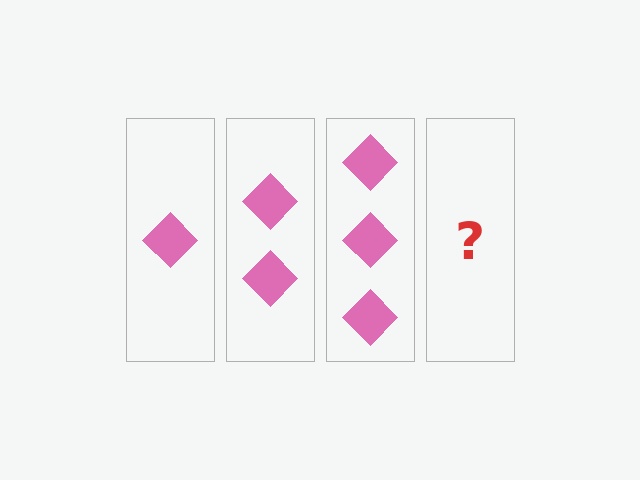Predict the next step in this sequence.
The next step is 4 diamonds.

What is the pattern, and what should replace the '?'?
The pattern is that each step adds one more diamond. The '?' should be 4 diamonds.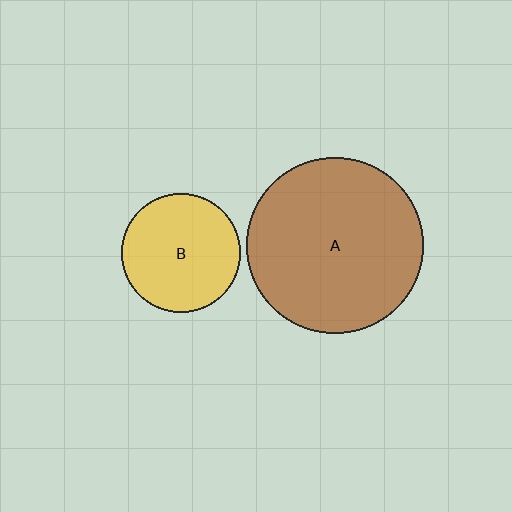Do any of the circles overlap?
No, none of the circles overlap.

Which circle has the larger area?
Circle A (brown).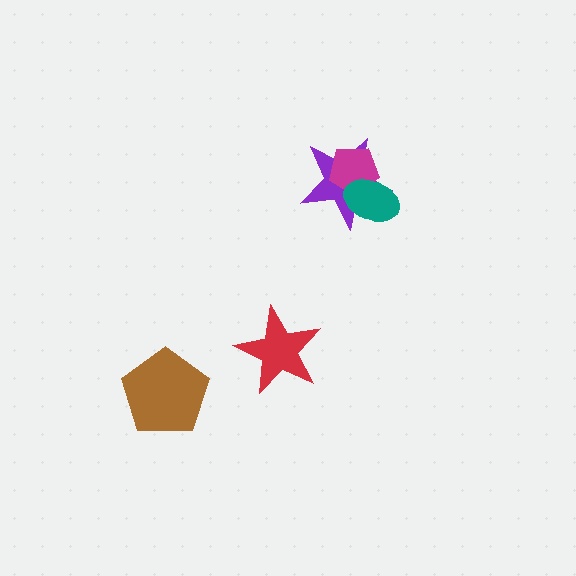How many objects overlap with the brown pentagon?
0 objects overlap with the brown pentagon.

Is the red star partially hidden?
No, no other shape covers it.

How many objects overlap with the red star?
0 objects overlap with the red star.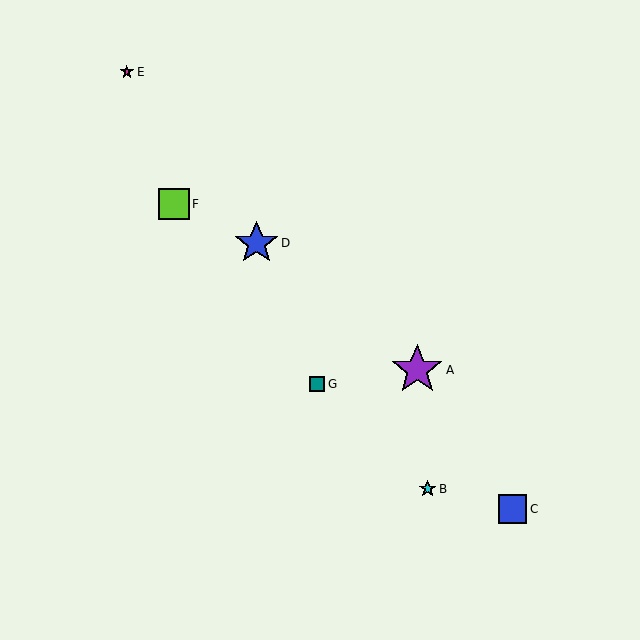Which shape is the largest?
The purple star (labeled A) is the largest.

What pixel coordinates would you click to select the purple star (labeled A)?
Click at (417, 370) to select the purple star A.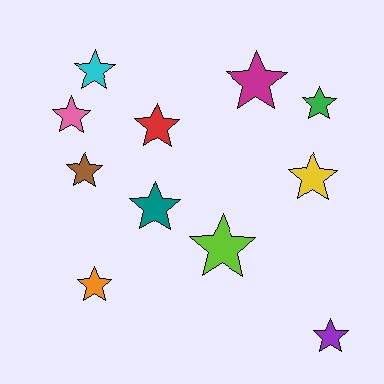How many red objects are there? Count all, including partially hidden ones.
There is 1 red object.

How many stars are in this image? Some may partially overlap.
There are 11 stars.